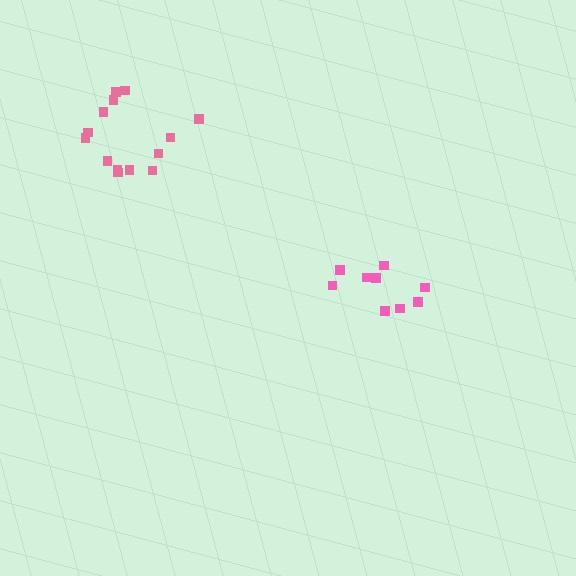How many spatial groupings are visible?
There are 2 spatial groupings.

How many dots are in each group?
Group 1: 14 dots, Group 2: 9 dots (23 total).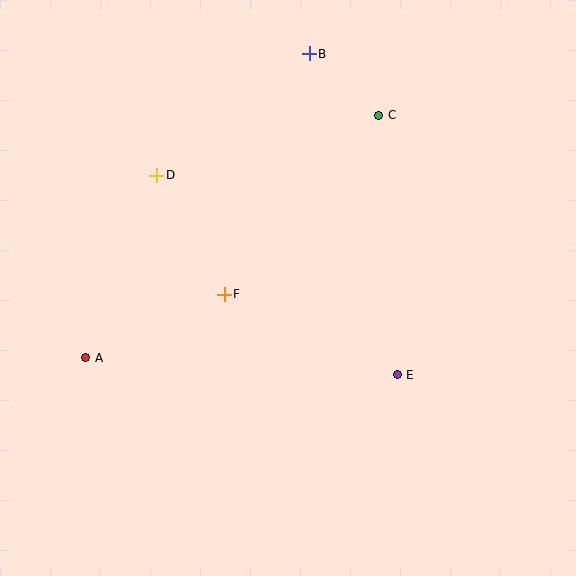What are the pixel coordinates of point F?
Point F is at (224, 294).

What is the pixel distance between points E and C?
The distance between E and C is 260 pixels.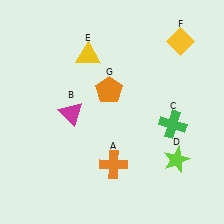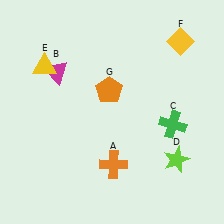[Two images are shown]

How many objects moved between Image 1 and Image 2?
2 objects moved between the two images.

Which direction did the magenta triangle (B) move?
The magenta triangle (B) moved up.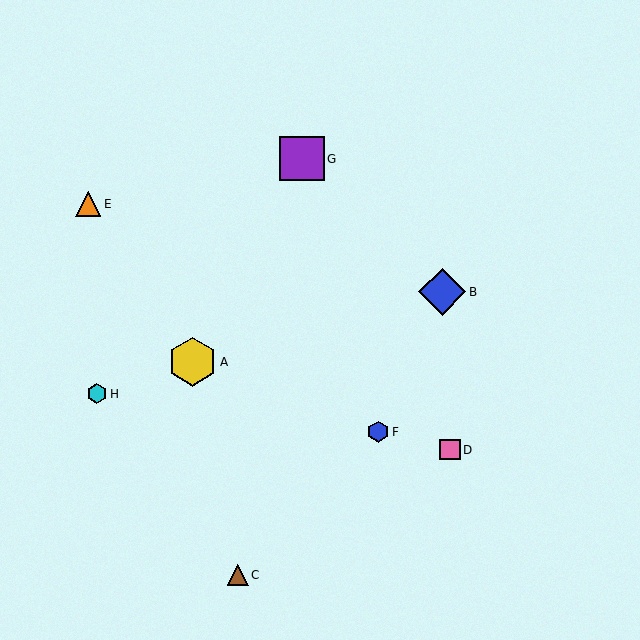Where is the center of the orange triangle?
The center of the orange triangle is at (88, 204).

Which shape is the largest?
The yellow hexagon (labeled A) is the largest.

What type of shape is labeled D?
Shape D is a pink square.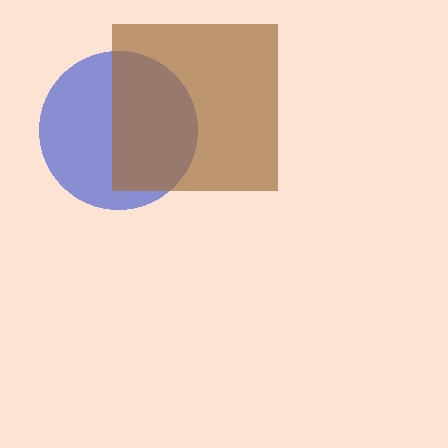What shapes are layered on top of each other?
The layered shapes are: a blue circle, a brown square.